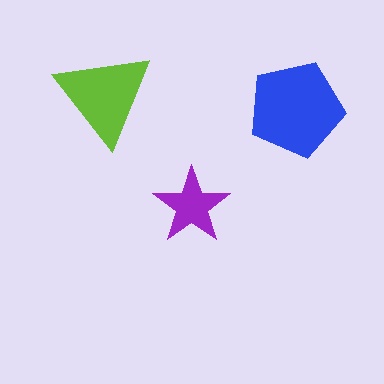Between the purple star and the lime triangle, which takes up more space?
The lime triangle.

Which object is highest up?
The lime triangle is topmost.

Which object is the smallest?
The purple star.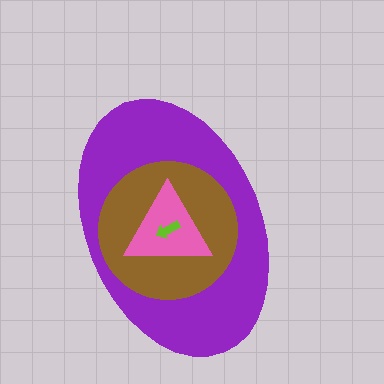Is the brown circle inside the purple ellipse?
Yes.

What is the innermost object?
The lime arrow.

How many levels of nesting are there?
4.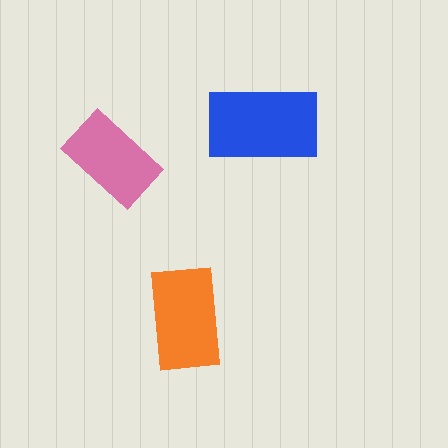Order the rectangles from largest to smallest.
the blue one, the orange one, the pink one.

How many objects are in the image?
There are 3 objects in the image.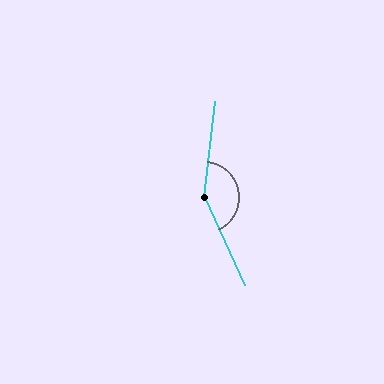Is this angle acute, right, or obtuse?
It is obtuse.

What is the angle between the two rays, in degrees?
Approximately 148 degrees.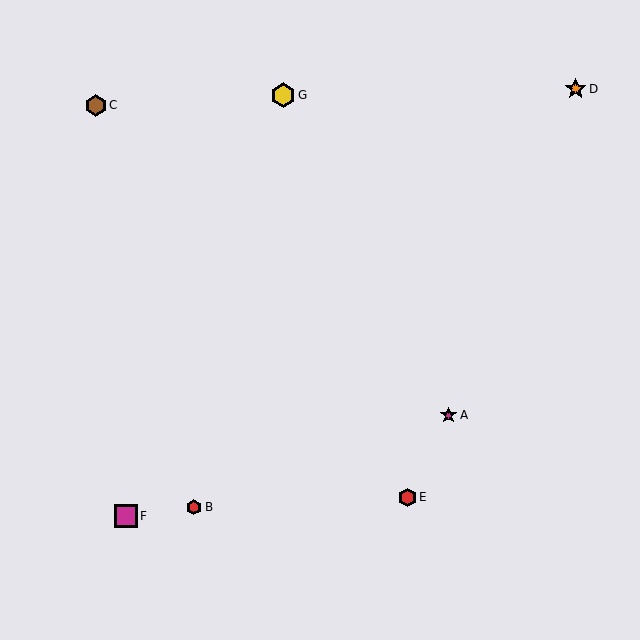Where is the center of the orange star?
The center of the orange star is at (576, 89).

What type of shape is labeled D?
Shape D is an orange star.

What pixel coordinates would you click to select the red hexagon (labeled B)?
Click at (194, 507) to select the red hexagon B.